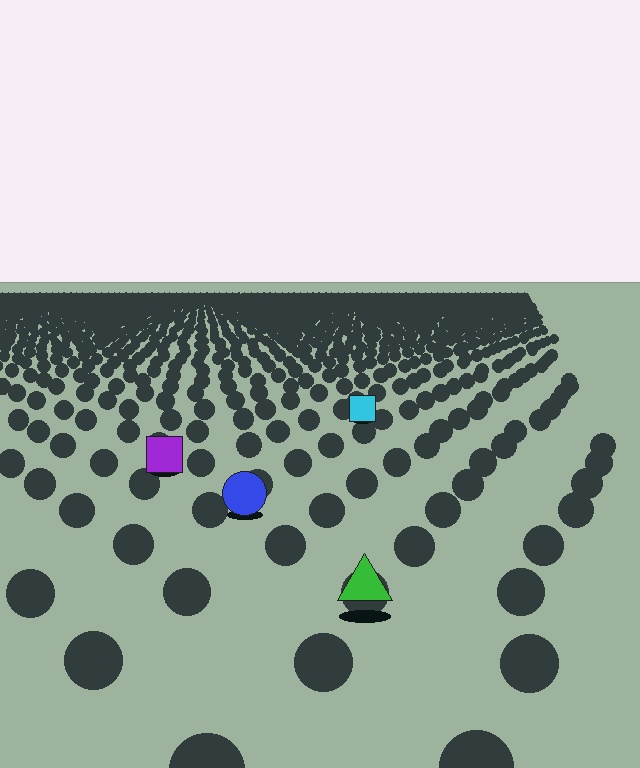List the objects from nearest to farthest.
From nearest to farthest: the green triangle, the blue circle, the purple square, the cyan square.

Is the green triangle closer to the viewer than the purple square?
Yes. The green triangle is closer — you can tell from the texture gradient: the ground texture is coarser near it.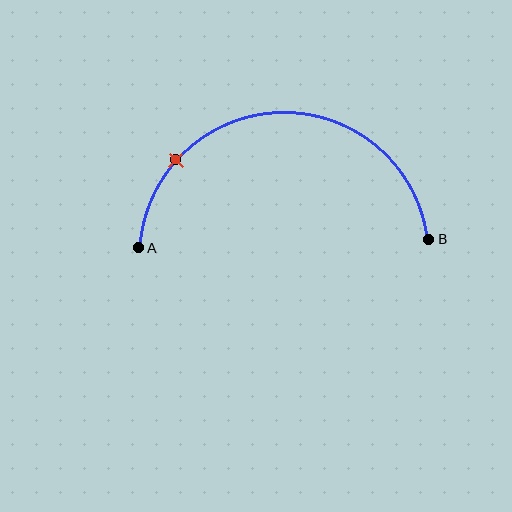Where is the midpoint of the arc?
The arc midpoint is the point on the curve farthest from the straight line joining A and B. It sits above that line.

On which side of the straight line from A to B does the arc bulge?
The arc bulges above the straight line connecting A and B.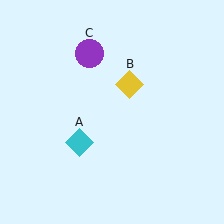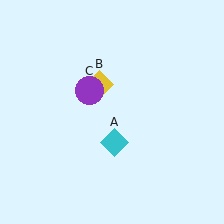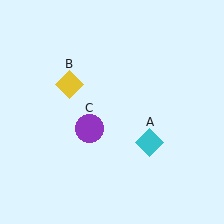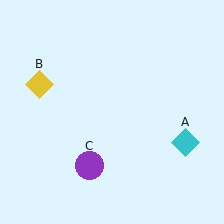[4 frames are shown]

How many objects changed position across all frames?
3 objects changed position: cyan diamond (object A), yellow diamond (object B), purple circle (object C).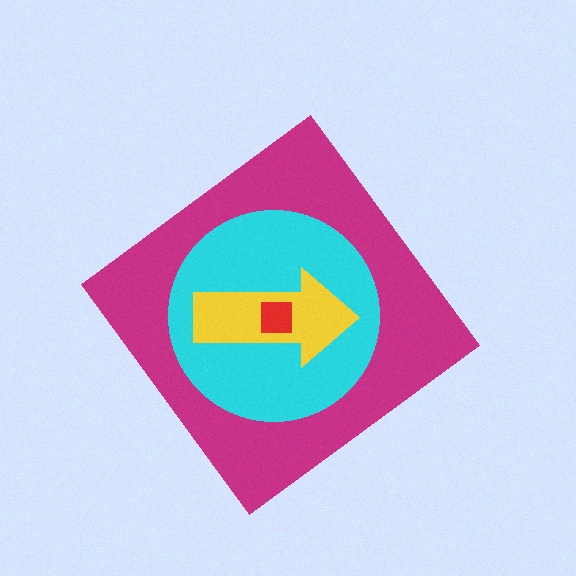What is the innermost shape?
The red square.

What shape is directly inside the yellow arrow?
The red square.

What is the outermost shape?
The magenta diamond.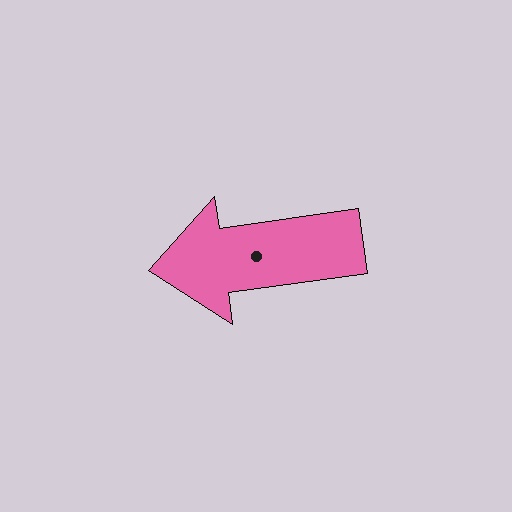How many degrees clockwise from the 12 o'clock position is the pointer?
Approximately 262 degrees.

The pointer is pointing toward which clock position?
Roughly 9 o'clock.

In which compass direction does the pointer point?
West.